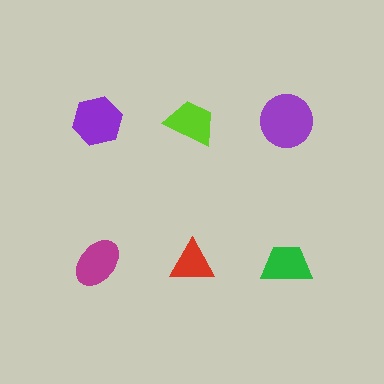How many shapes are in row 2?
3 shapes.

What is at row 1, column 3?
A purple circle.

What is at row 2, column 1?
A magenta ellipse.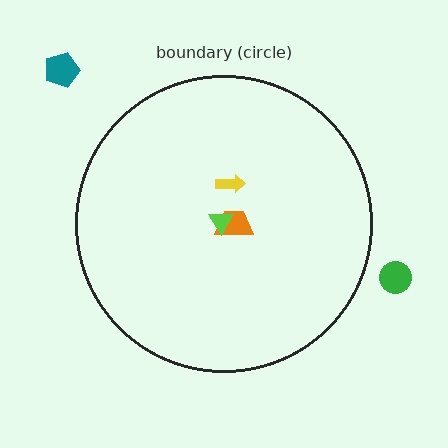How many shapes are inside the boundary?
3 inside, 2 outside.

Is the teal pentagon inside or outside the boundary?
Outside.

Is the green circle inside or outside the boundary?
Outside.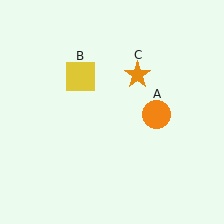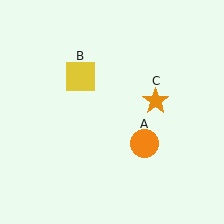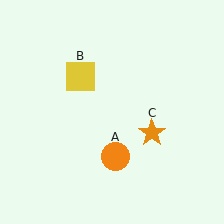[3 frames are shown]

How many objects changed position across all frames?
2 objects changed position: orange circle (object A), orange star (object C).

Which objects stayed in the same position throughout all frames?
Yellow square (object B) remained stationary.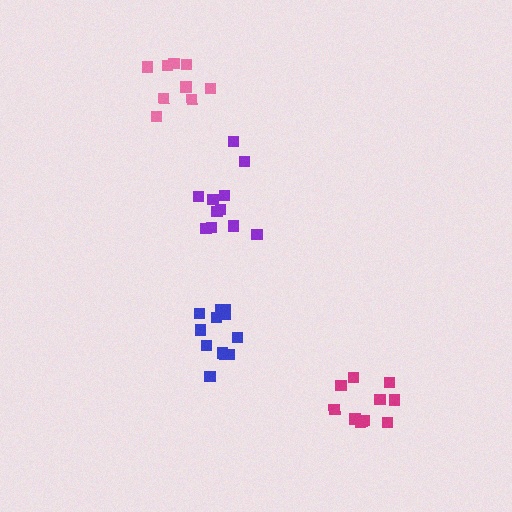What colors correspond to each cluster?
The clusters are colored: magenta, blue, purple, pink.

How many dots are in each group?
Group 1: 11 dots, Group 2: 12 dots, Group 3: 11 dots, Group 4: 9 dots (43 total).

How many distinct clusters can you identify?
There are 4 distinct clusters.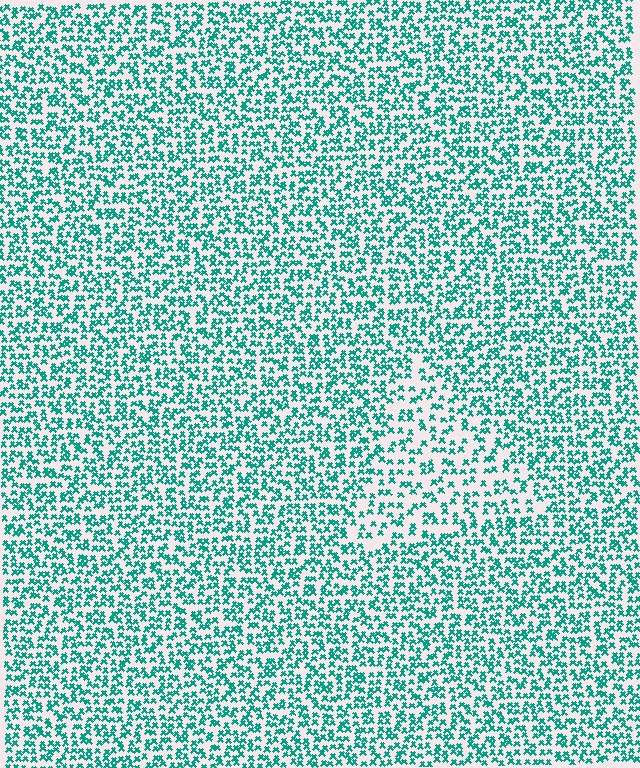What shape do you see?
I see a triangle.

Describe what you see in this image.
The image contains small teal elements arranged at two different densities. A triangle-shaped region is visible where the elements are less densely packed than the surrounding area.